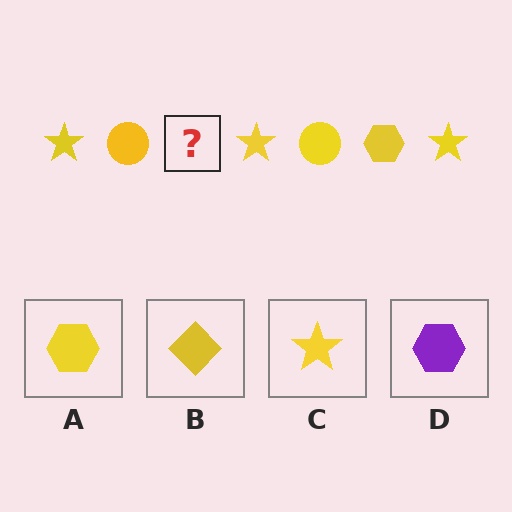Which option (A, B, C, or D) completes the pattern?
A.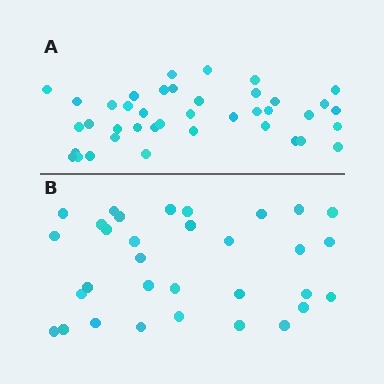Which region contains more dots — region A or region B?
Region A (the top region) has more dots.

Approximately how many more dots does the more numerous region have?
Region A has roughly 8 or so more dots than region B.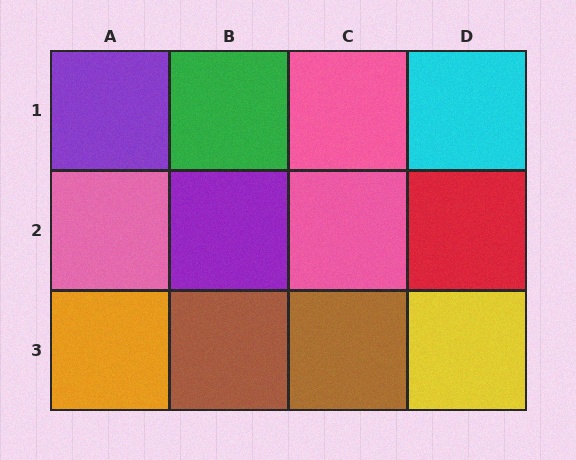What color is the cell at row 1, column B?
Green.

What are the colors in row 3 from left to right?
Orange, brown, brown, yellow.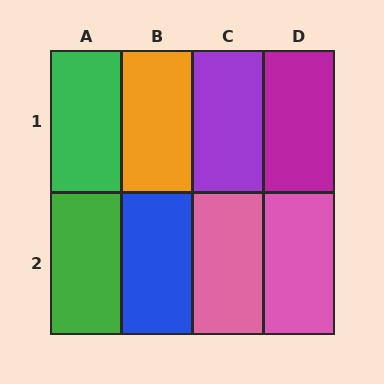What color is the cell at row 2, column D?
Pink.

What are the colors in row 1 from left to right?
Green, orange, purple, magenta.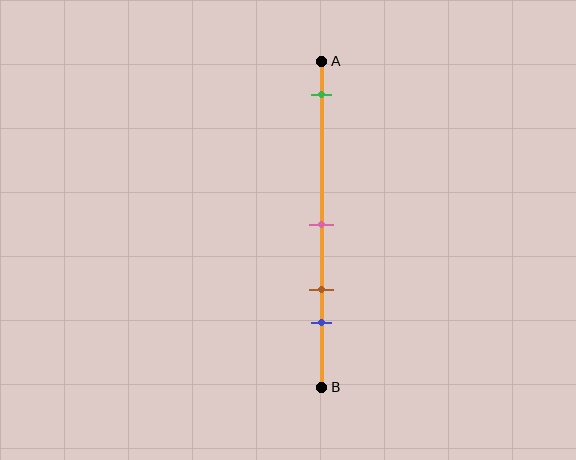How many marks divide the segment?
There are 4 marks dividing the segment.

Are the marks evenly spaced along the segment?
No, the marks are not evenly spaced.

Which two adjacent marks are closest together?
The brown and blue marks are the closest adjacent pair.